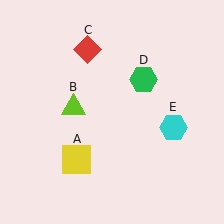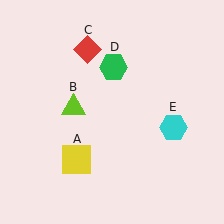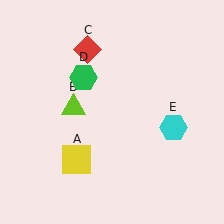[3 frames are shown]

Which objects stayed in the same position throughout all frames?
Yellow square (object A) and lime triangle (object B) and red diamond (object C) and cyan hexagon (object E) remained stationary.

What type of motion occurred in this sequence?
The green hexagon (object D) rotated counterclockwise around the center of the scene.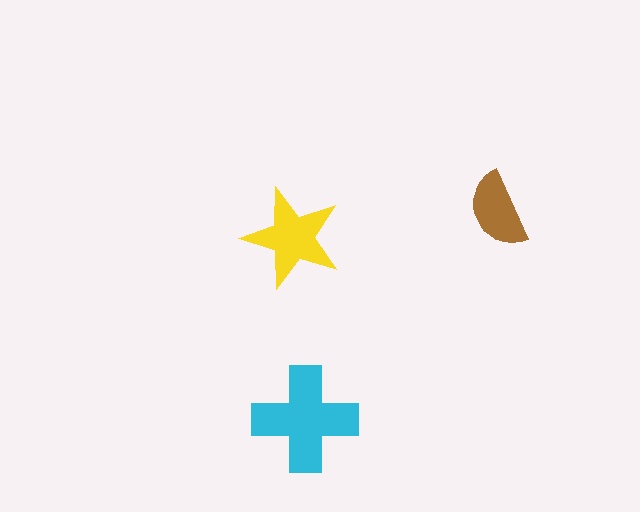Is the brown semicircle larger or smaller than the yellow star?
Smaller.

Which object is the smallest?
The brown semicircle.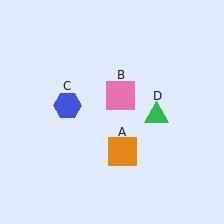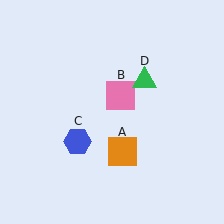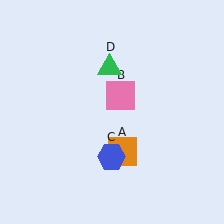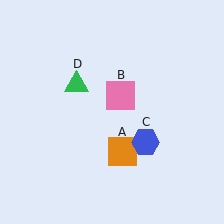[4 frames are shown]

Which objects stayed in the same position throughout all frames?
Orange square (object A) and pink square (object B) remained stationary.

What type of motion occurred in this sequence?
The blue hexagon (object C), green triangle (object D) rotated counterclockwise around the center of the scene.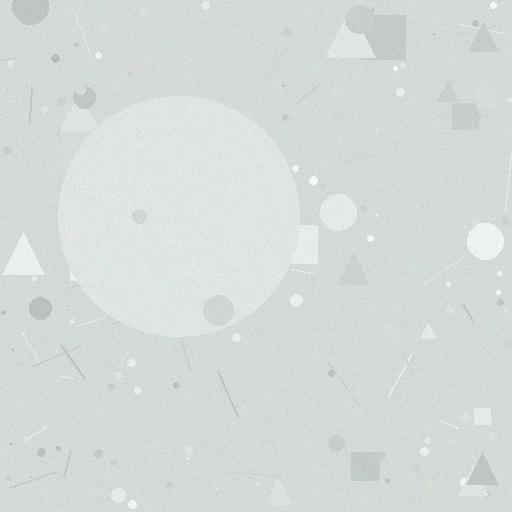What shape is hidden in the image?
A circle is hidden in the image.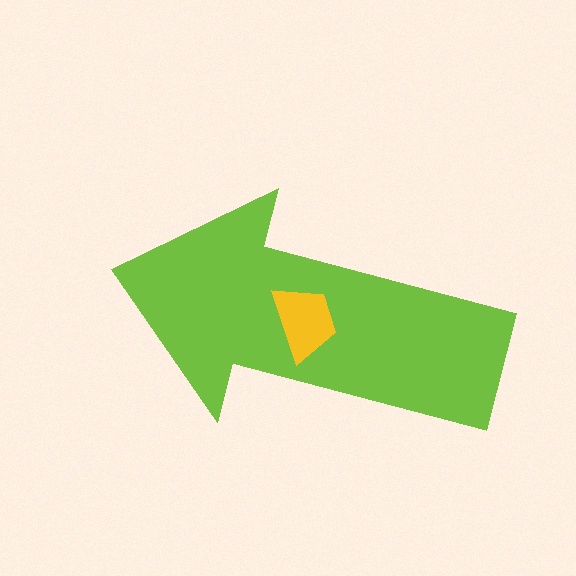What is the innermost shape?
The yellow trapezoid.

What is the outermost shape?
The lime arrow.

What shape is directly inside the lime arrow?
The yellow trapezoid.